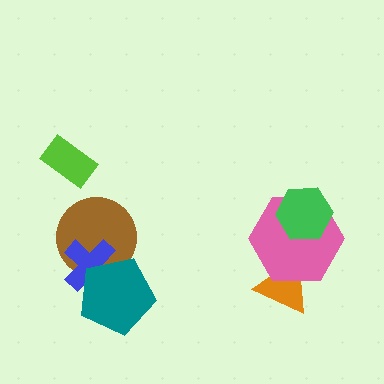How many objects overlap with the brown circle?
2 objects overlap with the brown circle.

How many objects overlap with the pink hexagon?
2 objects overlap with the pink hexagon.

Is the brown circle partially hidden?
Yes, it is partially covered by another shape.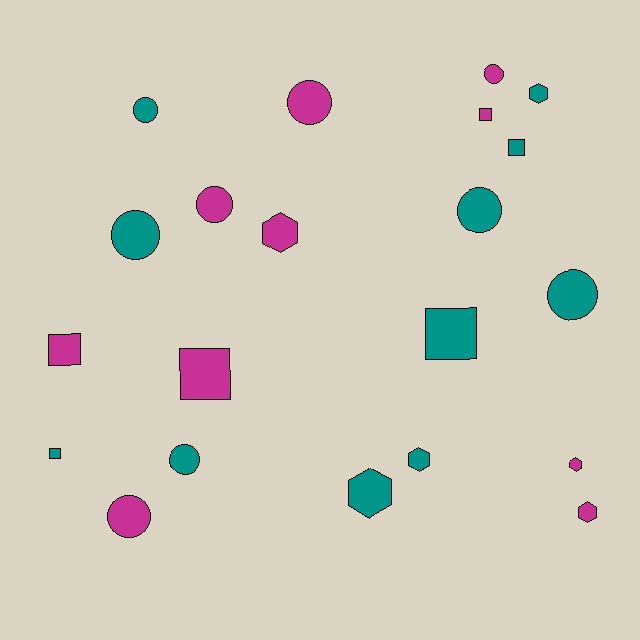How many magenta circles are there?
There are 4 magenta circles.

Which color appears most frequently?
Teal, with 11 objects.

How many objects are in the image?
There are 21 objects.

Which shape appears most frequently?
Circle, with 9 objects.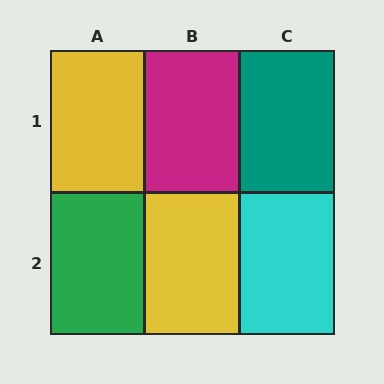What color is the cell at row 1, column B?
Magenta.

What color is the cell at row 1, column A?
Yellow.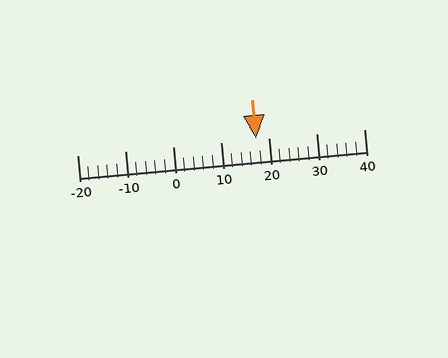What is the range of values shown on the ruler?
The ruler shows values from -20 to 40.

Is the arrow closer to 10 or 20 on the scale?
The arrow is closer to 20.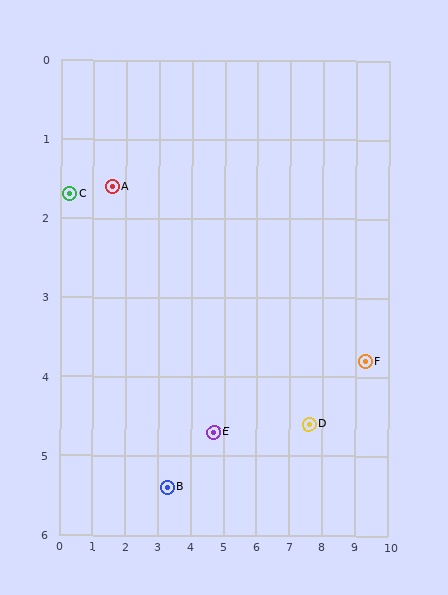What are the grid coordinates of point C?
Point C is at approximately (0.3, 1.7).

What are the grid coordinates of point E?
Point E is at approximately (4.7, 4.7).